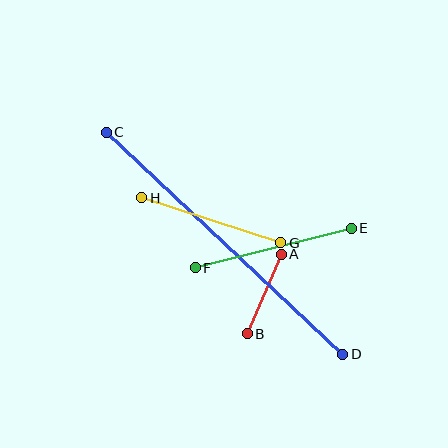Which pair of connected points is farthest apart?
Points C and D are farthest apart.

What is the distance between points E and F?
The distance is approximately 161 pixels.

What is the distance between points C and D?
The distance is approximately 325 pixels.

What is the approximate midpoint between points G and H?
The midpoint is at approximately (211, 220) pixels.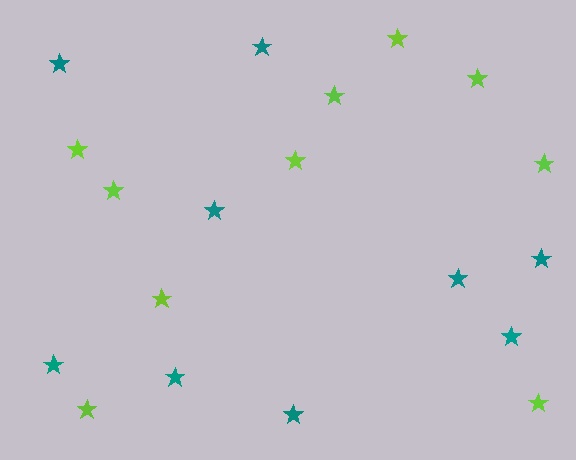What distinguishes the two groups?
There are 2 groups: one group of lime stars (10) and one group of teal stars (9).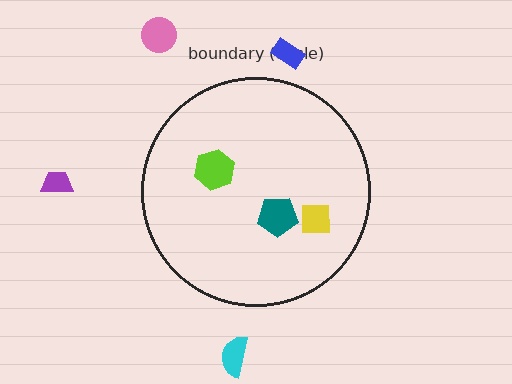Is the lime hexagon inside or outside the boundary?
Inside.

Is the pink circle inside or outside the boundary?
Outside.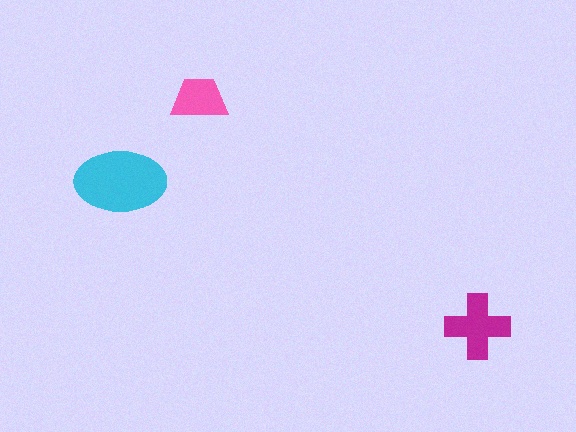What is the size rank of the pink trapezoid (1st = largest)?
3rd.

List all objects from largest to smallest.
The cyan ellipse, the magenta cross, the pink trapezoid.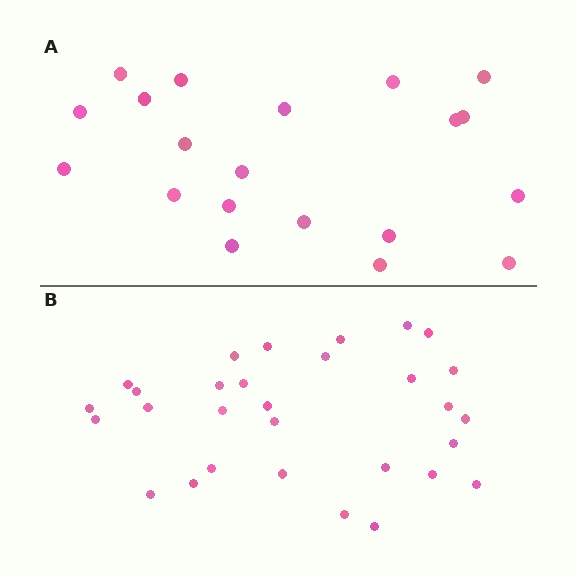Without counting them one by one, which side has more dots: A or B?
Region B (the bottom region) has more dots.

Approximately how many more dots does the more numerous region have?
Region B has roughly 10 or so more dots than region A.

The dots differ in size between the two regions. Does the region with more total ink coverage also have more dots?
No. Region A has more total ink coverage because its dots are larger, but region B actually contains more individual dots. Total area can be misleading — the number of items is what matters here.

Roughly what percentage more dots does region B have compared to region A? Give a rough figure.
About 50% more.